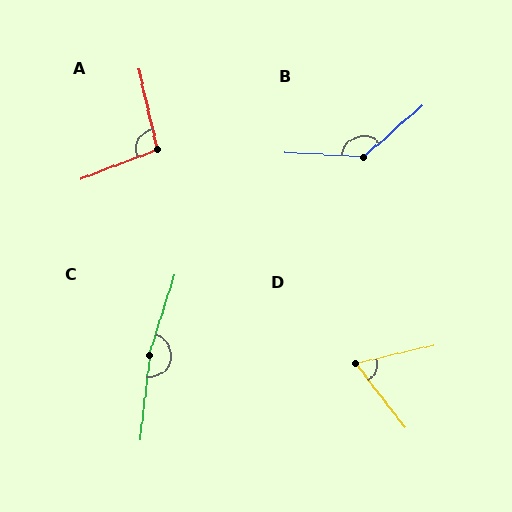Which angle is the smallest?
D, at approximately 66 degrees.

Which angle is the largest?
C, at approximately 169 degrees.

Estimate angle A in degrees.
Approximately 98 degrees.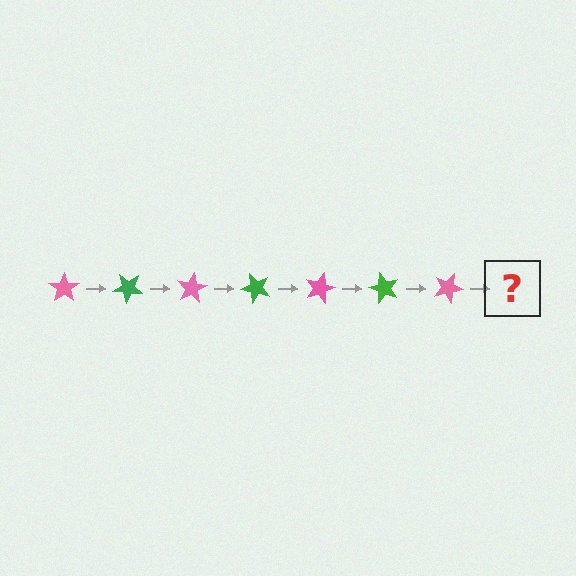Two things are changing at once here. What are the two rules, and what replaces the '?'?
The two rules are that it rotates 40 degrees each step and the color cycles through pink and green. The '?' should be a green star, rotated 280 degrees from the start.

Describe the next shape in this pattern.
It should be a green star, rotated 280 degrees from the start.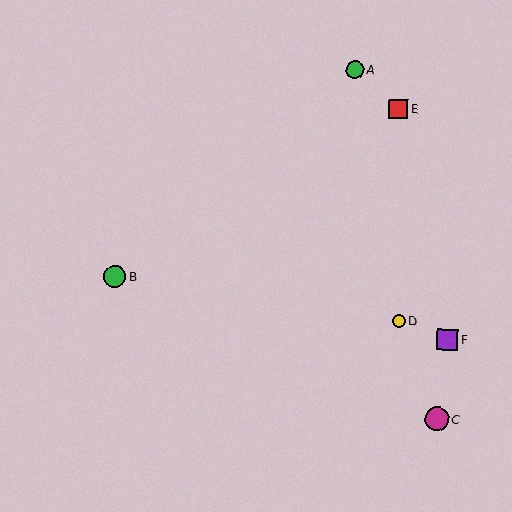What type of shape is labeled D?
Shape D is a yellow circle.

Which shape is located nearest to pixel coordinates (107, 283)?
The green circle (labeled B) at (115, 277) is nearest to that location.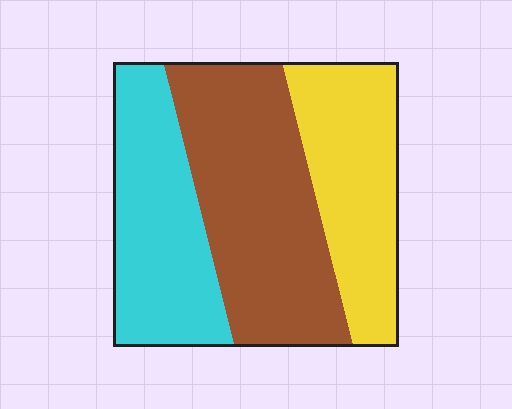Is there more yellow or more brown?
Brown.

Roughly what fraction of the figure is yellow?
Yellow covers around 30% of the figure.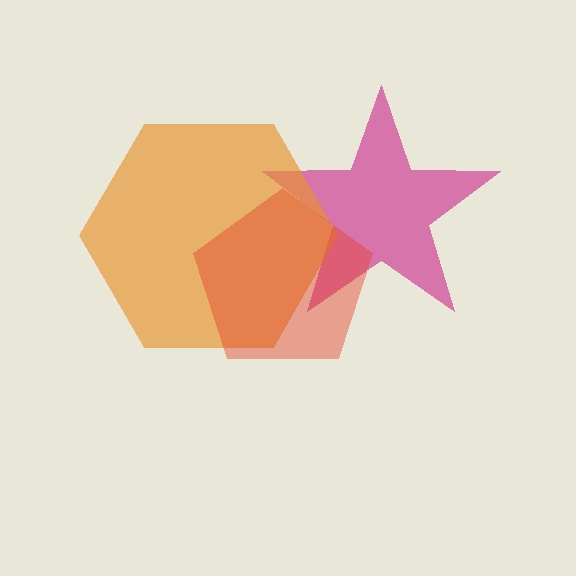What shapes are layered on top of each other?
The layered shapes are: a magenta star, an orange hexagon, a red pentagon.